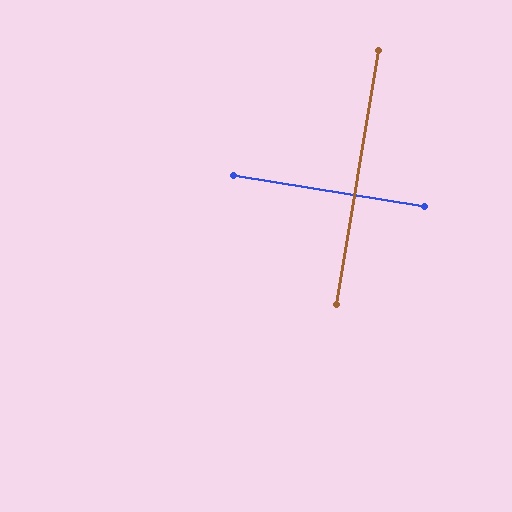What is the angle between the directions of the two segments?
Approximately 90 degrees.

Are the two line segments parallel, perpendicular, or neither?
Perpendicular — they meet at approximately 90°.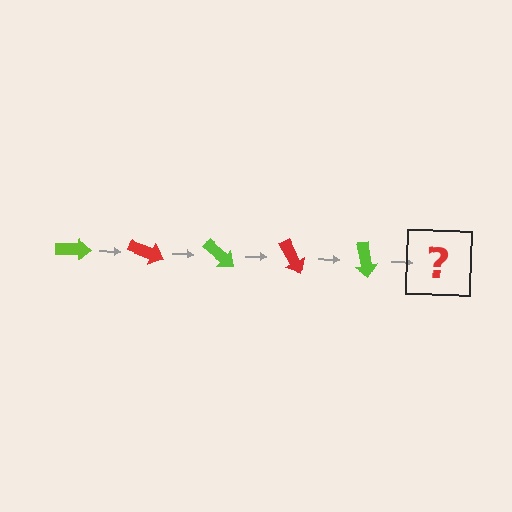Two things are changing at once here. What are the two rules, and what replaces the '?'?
The two rules are that it rotates 20 degrees each step and the color cycles through lime and red. The '?' should be a red arrow, rotated 100 degrees from the start.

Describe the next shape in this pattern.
It should be a red arrow, rotated 100 degrees from the start.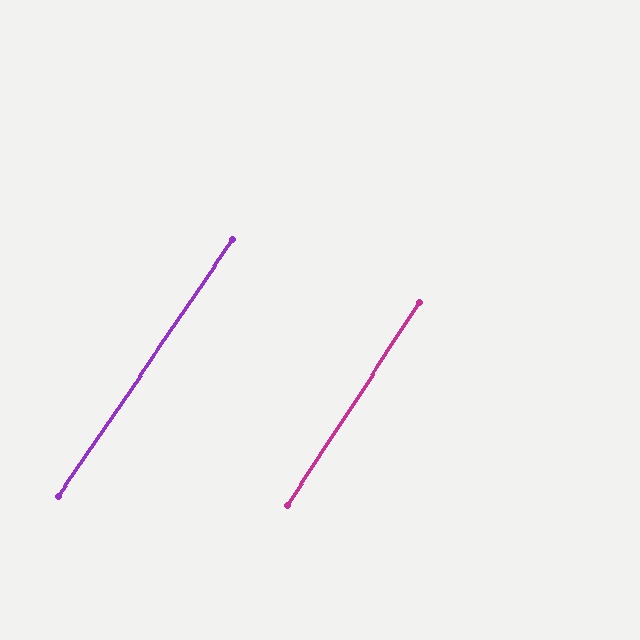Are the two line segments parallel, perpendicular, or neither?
Parallel — their directions differ by only 1.1°.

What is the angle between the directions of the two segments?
Approximately 1 degree.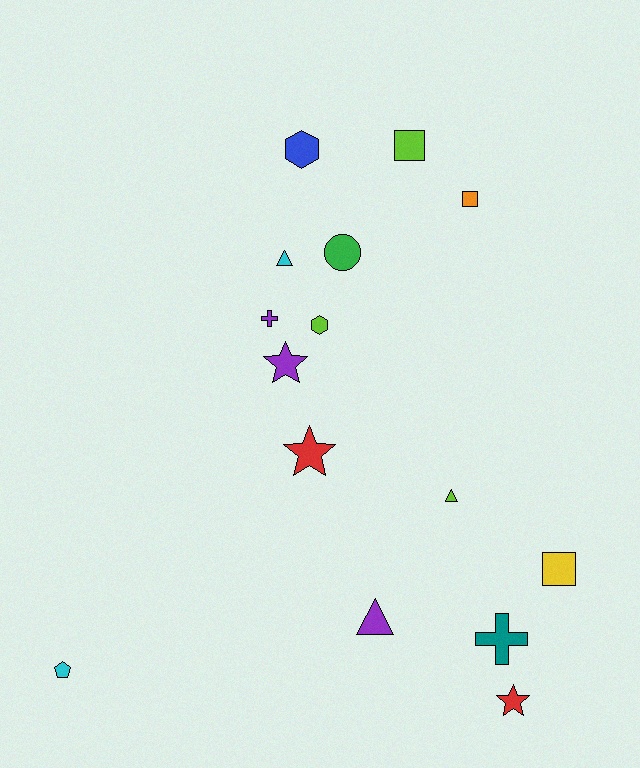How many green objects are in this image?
There is 1 green object.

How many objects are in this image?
There are 15 objects.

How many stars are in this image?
There are 3 stars.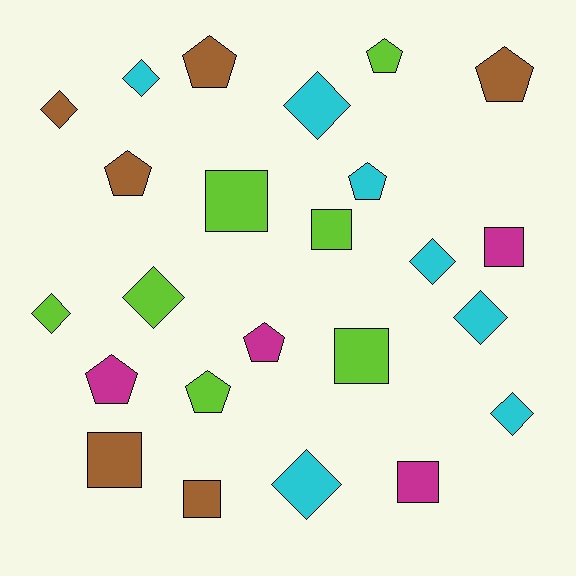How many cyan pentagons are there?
There is 1 cyan pentagon.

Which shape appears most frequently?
Diamond, with 9 objects.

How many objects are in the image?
There are 24 objects.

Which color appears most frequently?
Cyan, with 7 objects.